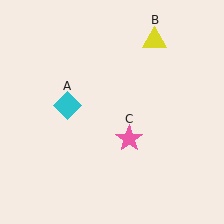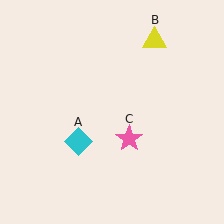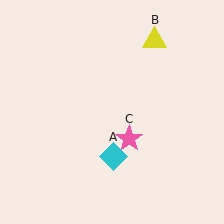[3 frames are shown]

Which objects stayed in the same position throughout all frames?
Yellow triangle (object B) and pink star (object C) remained stationary.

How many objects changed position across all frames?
1 object changed position: cyan diamond (object A).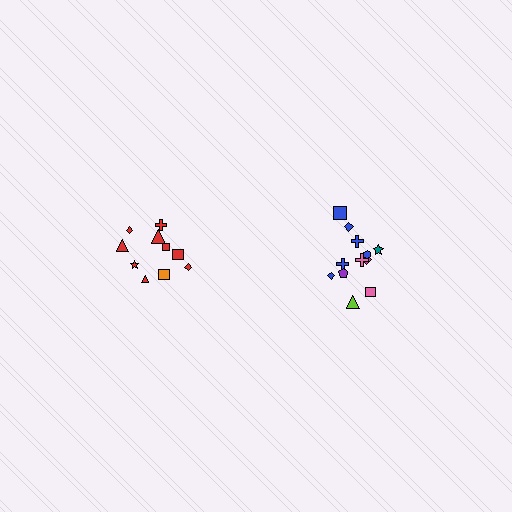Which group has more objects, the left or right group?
The right group.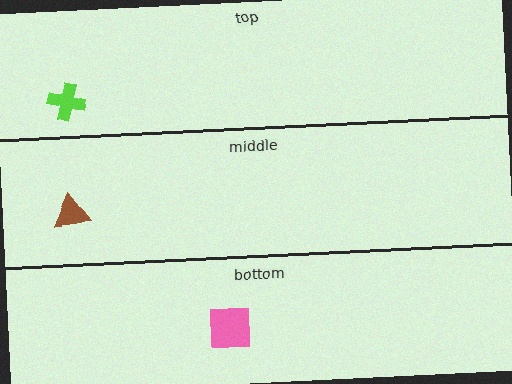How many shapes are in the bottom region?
1.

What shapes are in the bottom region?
The pink square.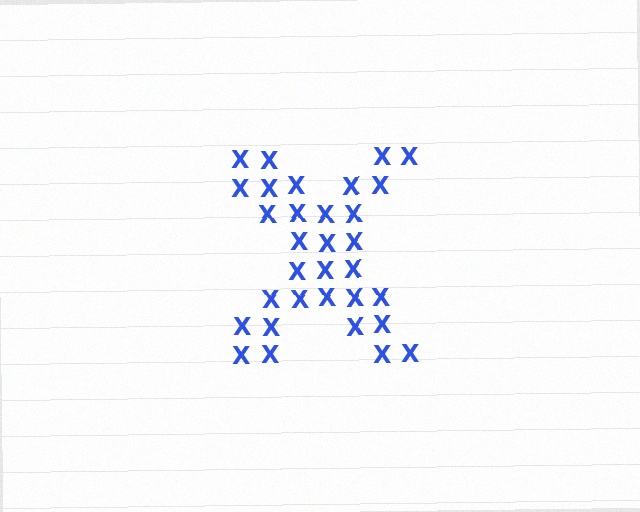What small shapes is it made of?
It is made of small letter X's.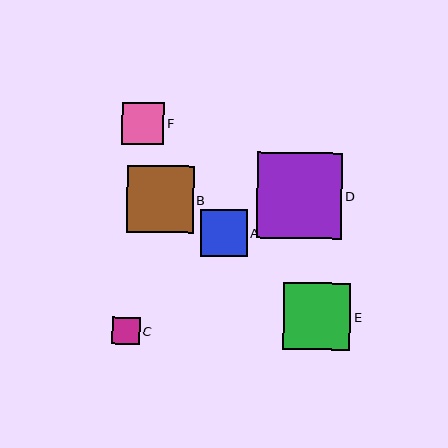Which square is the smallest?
Square C is the smallest with a size of approximately 28 pixels.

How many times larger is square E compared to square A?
Square E is approximately 1.4 times the size of square A.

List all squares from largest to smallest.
From largest to smallest: D, B, E, A, F, C.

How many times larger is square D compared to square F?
Square D is approximately 2.0 times the size of square F.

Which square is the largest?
Square D is the largest with a size of approximately 86 pixels.